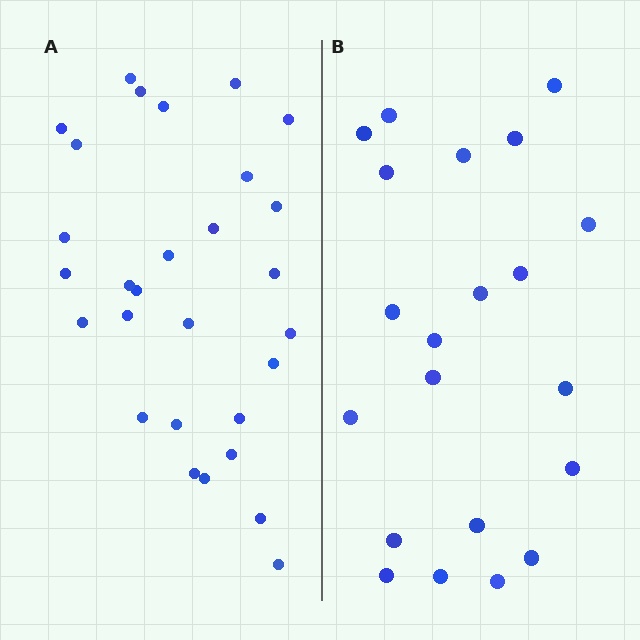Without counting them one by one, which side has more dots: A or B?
Region A (the left region) has more dots.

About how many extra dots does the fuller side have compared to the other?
Region A has roughly 8 or so more dots than region B.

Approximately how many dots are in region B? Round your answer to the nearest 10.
About 20 dots. (The exact count is 21, which rounds to 20.)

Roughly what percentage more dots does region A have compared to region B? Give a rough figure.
About 40% more.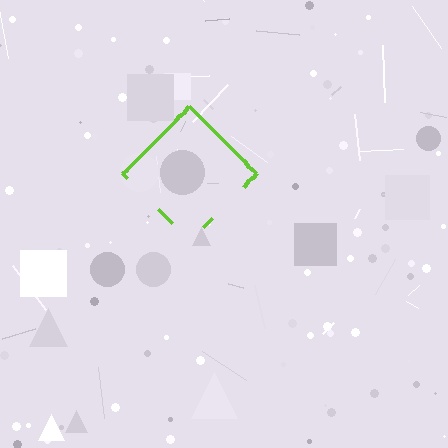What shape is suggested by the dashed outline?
The dashed outline suggests a diamond.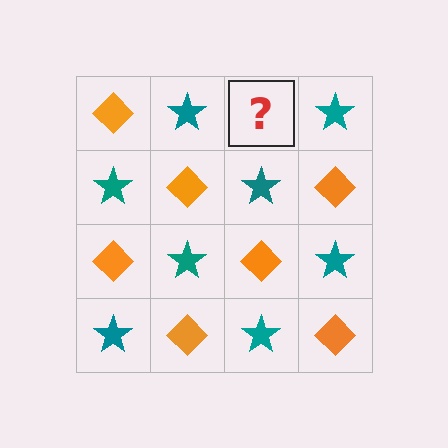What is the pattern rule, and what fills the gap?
The rule is that it alternates orange diamond and teal star in a checkerboard pattern. The gap should be filled with an orange diamond.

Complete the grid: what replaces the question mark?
The question mark should be replaced with an orange diamond.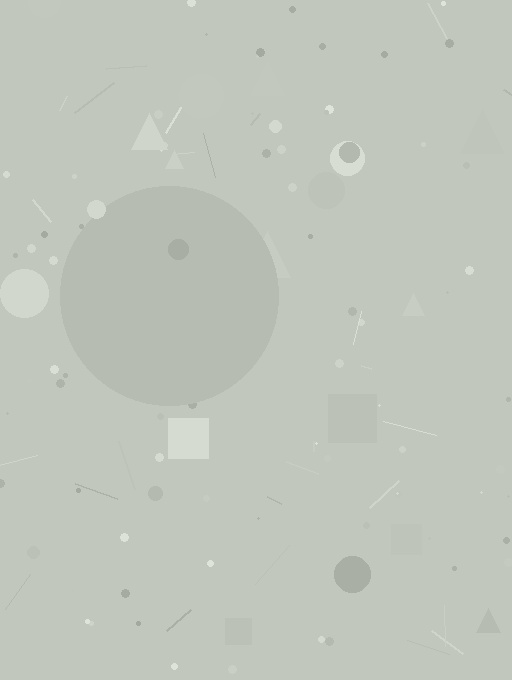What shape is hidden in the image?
A circle is hidden in the image.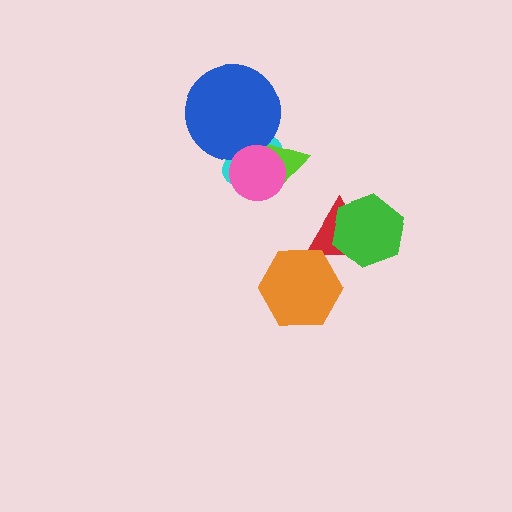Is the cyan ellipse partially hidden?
Yes, it is partially covered by another shape.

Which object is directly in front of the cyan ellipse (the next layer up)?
The lime triangle is directly in front of the cyan ellipse.